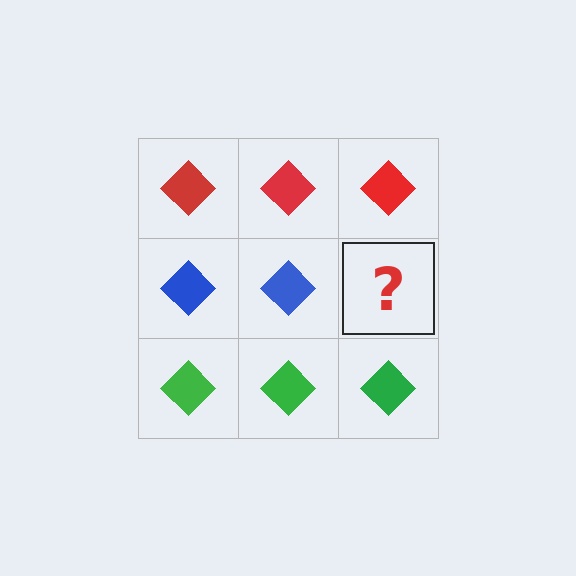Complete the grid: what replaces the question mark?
The question mark should be replaced with a blue diamond.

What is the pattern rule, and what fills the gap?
The rule is that each row has a consistent color. The gap should be filled with a blue diamond.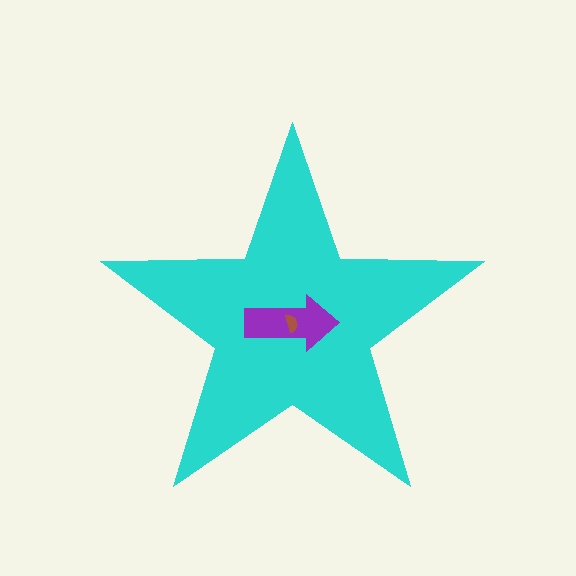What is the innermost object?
The brown semicircle.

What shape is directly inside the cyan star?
The purple arrow.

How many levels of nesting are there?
3.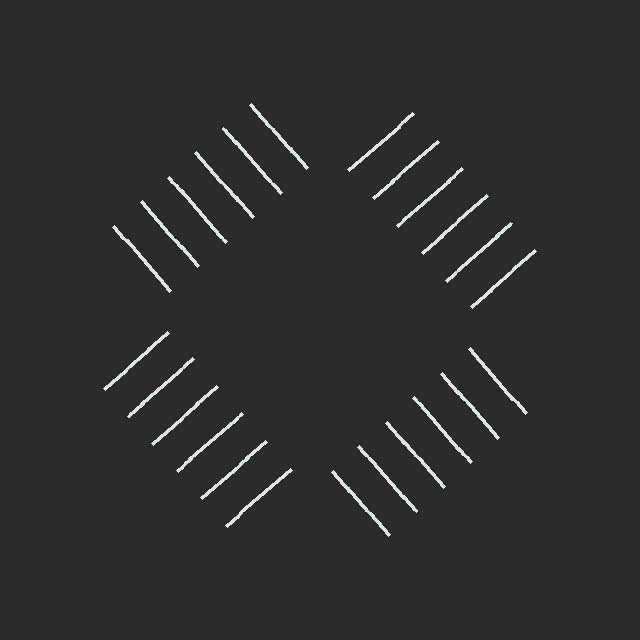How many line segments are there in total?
24 — 6 along each of the 4 edges.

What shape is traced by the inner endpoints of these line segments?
An illusory square — the line segments terminate on its edges but no continuous stroke is drawn.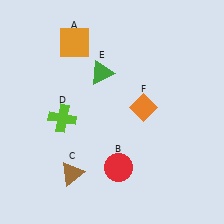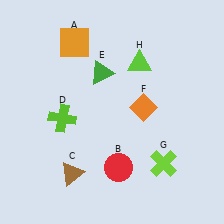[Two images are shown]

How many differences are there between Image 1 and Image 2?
There are 2 differences between the two images.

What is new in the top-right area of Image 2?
A lime triangle (H) was added in the top-right area of Image 2.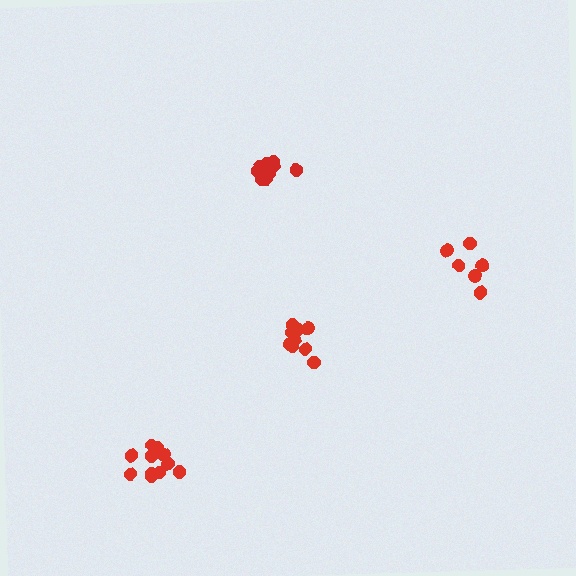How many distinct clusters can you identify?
There are 4 distinct clusters.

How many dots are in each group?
Group 1: 9 dots, Group 2: 6 dots, Group 3: 11 dots, Group 4: 11 dots (37 total).